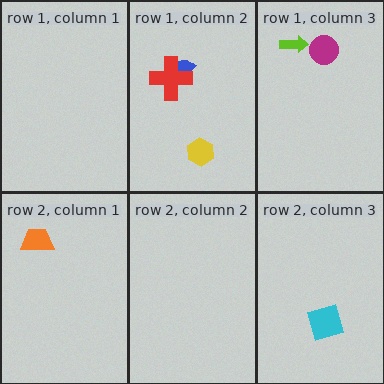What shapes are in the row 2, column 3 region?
The cyan diamond.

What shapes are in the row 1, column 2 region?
The blue semicircle, the red cross, the yellow hexagon.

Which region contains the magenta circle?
The row 1, column 3 region.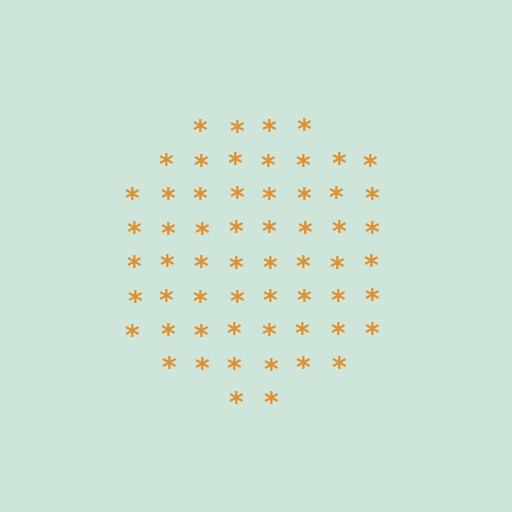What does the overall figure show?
The overall figure shows a circle.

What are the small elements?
The small elements are asterisks.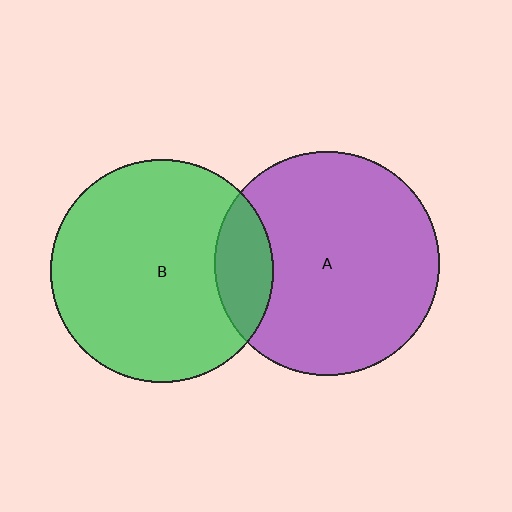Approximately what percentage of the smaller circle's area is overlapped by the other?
Approximately 15%.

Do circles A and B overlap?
Yes.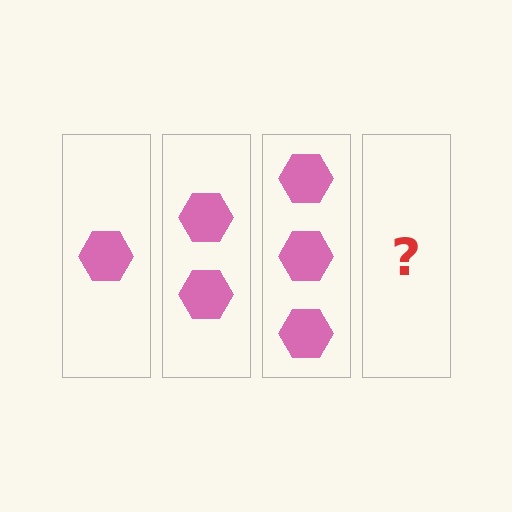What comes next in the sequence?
The next element should be 4 hexagons.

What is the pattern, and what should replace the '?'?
The pattern is that each step adds one more hexagon. The '?' should be 4 hexagons.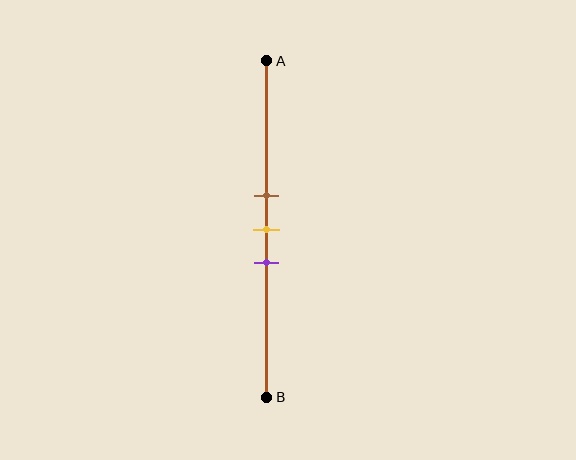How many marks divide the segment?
There are 3 marks dividing the segment.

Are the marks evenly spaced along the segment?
Yes, the marks are approximately evenly spaced.